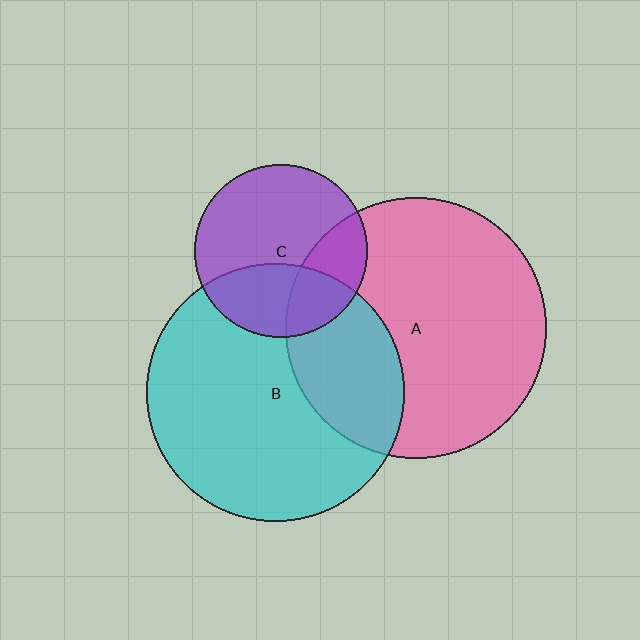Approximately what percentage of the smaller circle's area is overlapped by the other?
Approximately 25%.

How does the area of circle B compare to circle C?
Approximately 2.2 times.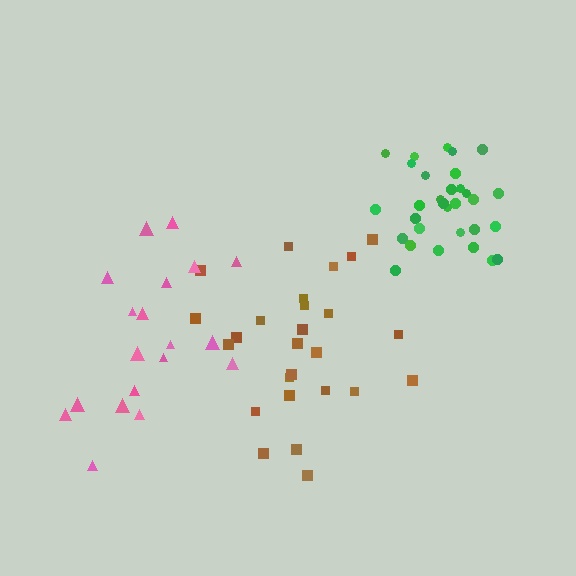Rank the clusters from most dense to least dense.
green, brown, pink.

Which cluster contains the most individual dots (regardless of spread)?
Green (31).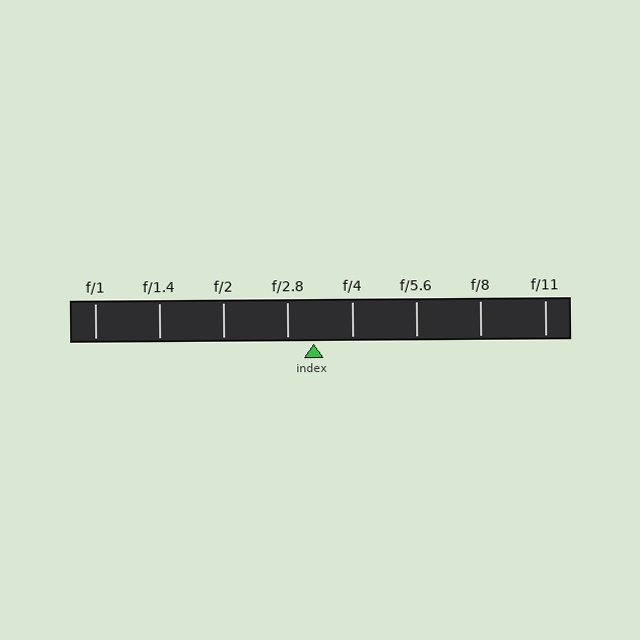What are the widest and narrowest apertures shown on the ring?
The widest aperture shown is f/1 and the narrowest is f/11.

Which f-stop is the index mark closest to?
The index mark is closest to f/2.8.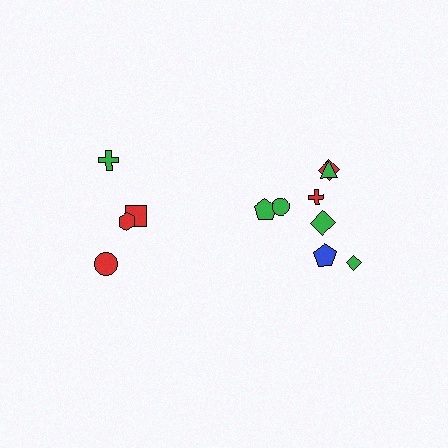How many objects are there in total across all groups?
There are 12 objects.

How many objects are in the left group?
There are 4 objects.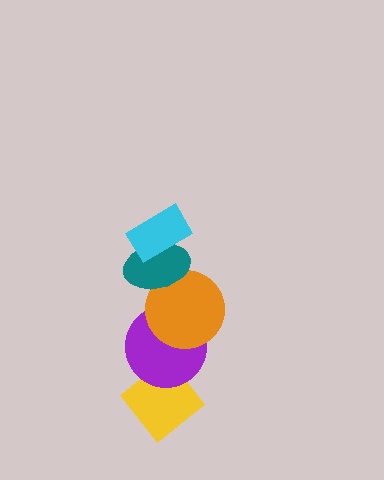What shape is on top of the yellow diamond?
The purple circle is on top of the yellow diamond.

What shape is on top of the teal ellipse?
The cyan rectangle is on top of the teal ellipse.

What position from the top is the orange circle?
The orange circle is 3rd from the top.